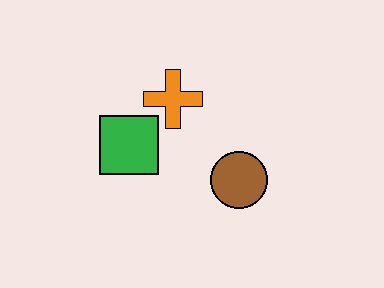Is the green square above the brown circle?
Yes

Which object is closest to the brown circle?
The orange cross is closest to the brown circle.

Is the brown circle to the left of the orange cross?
No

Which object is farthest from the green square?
The brown circle is farthest from the green square.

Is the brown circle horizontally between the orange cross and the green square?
No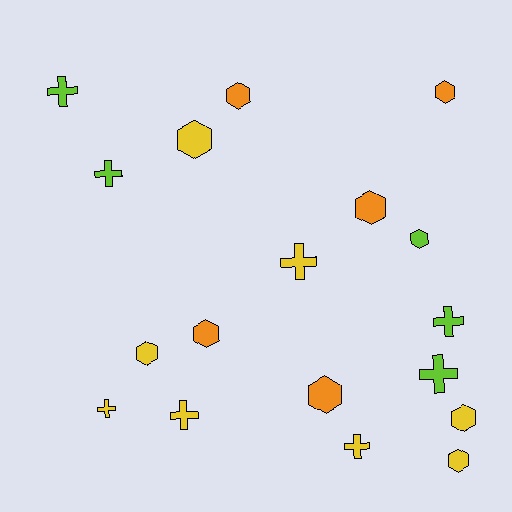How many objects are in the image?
There are 18 objects.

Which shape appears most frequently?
Hexagon, with 10 objects.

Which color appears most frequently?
Yellow, with 8 objects.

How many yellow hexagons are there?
There are 4 yellow hexagons.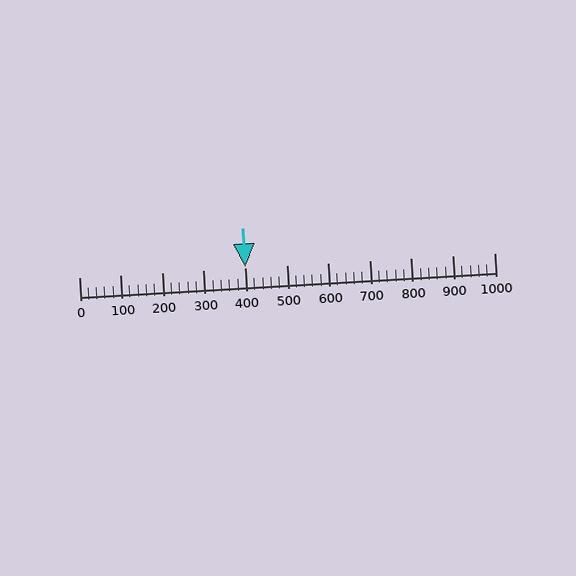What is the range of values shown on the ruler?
The ruler shows values from 0 to 1000.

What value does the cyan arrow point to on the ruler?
The cyan arrow points to approximately 400.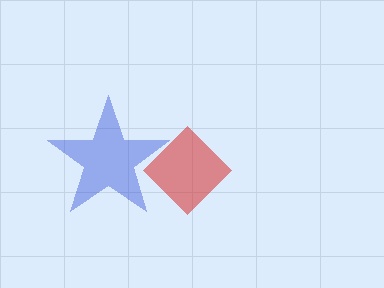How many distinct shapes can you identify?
There are 2 distinct shapes: a blue star, a red diamond.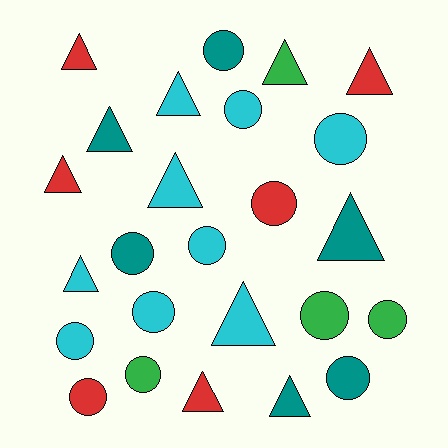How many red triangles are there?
There are 4 red triangles.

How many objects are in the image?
There are 25 objects.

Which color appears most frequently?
Cyan, with 9 objects.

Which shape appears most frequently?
Circle, with 13 objects.